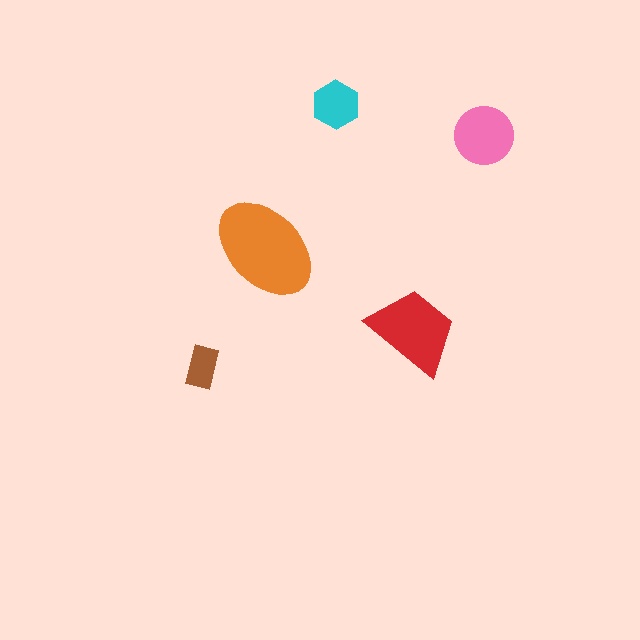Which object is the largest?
The orange ellipse.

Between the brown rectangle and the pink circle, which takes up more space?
The pink circle.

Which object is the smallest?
The brown rectangle.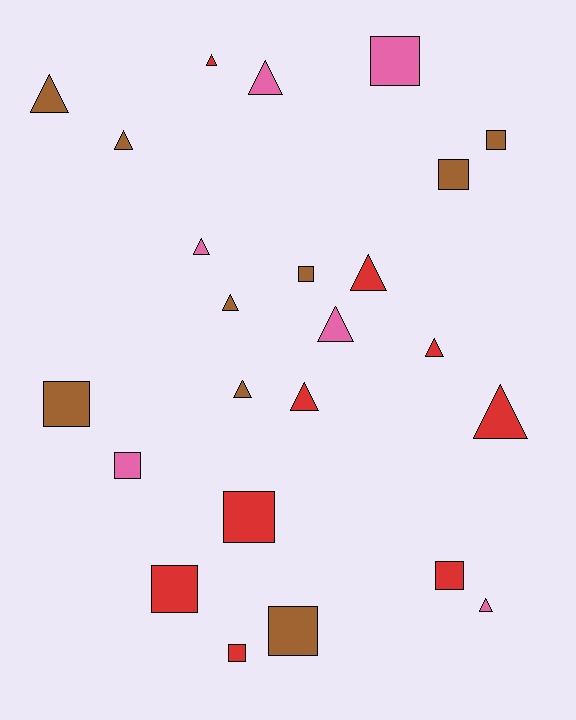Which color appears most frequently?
Red, with 9 objects.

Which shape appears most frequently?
Triangle, with 13 objects.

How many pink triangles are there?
There are 4 pink triangles.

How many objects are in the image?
There are 24 objects.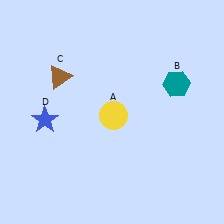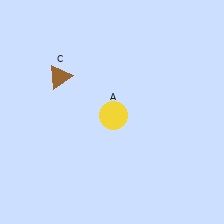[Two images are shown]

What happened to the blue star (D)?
The blue star (D) was removed in Image 2. It was in the bottom-left area of Image 1.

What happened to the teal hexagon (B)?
The teal hexagon (B) was removed in Image 2. It was in the top-right area of Image 1.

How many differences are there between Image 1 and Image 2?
There are 2 differences between the two images.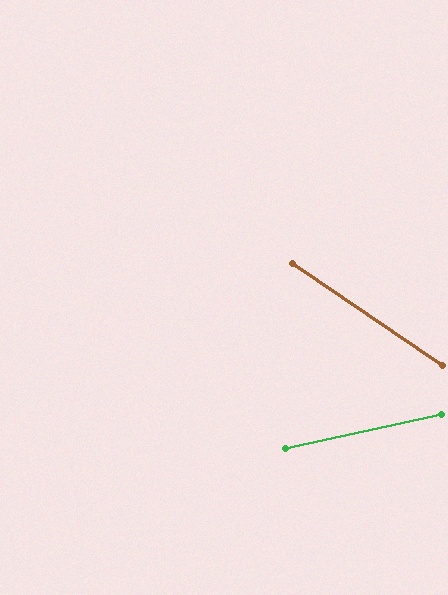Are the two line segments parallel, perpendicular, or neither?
Neither parallel nor perpendicular — they differ by about 46°.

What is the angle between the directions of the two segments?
Approximately 46 degrees.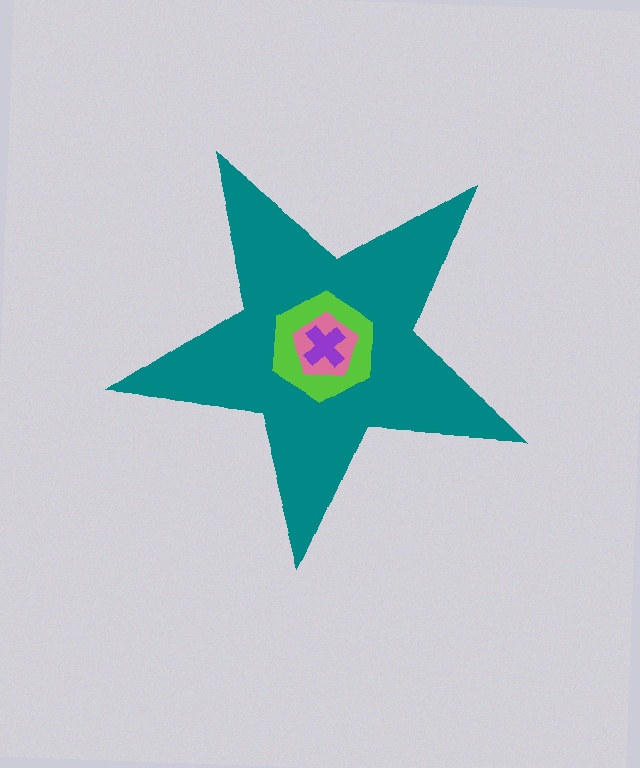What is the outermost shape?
The teal star.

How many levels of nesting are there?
4.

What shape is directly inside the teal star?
The lime hexagon.